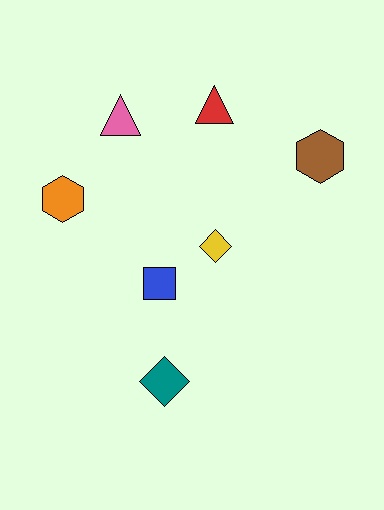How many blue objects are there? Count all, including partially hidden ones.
There is 1 blue object.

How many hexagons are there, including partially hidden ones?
There are 2 hexagons.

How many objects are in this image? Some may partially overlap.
There are 7 objects.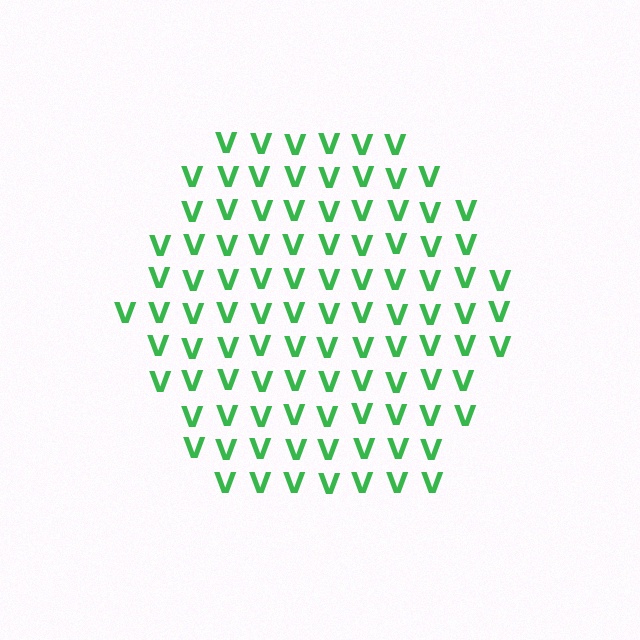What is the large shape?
The large shape is a hexagon.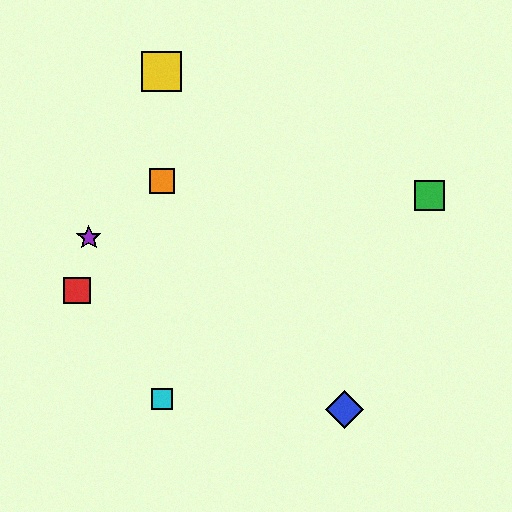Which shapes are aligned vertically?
The yellow square, the orange square, the cyan square are aligned vertically.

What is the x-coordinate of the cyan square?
The cyan square is at x≈162.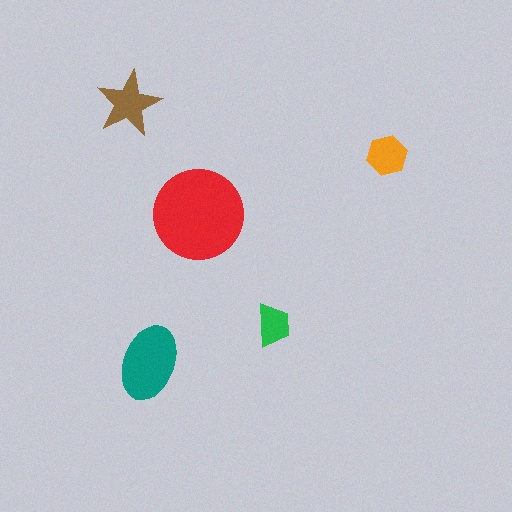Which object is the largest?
The red circle.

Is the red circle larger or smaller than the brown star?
Larger.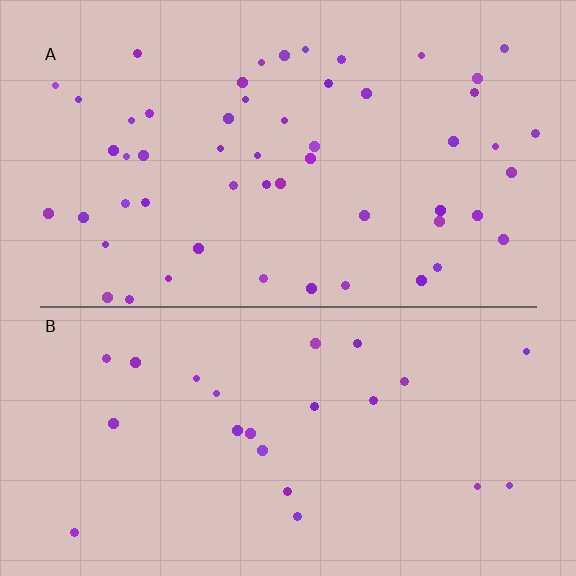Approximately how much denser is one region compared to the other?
Approximately 2.3× — region A over region B.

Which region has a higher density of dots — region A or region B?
A (the top).